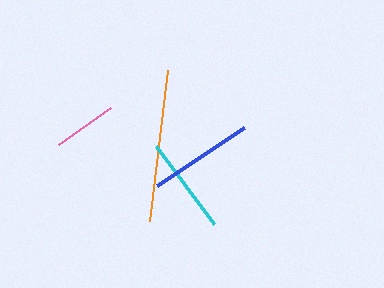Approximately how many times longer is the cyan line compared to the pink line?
The cyan line is approximately 1.5 times the length of the pink line.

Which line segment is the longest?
The orange line is the longest at approximately 152 pixels.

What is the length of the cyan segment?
The cyan segment is approximately 97 pixels long.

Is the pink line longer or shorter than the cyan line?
The cyan line is longer than the pink line.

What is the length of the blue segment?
The blue segment is approximately 105 pixels long.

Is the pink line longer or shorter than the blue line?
The blue line is longer than the pink line.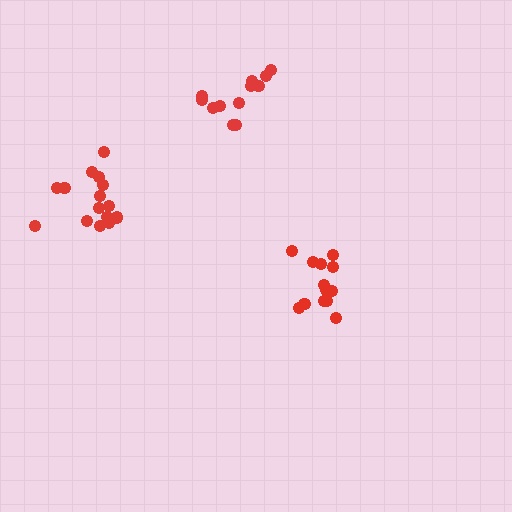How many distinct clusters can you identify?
There are 3 distinct clusters.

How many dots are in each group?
Group 1: 15 dots, Group 2: 13 dots, Group 3: 12 dots (40 total).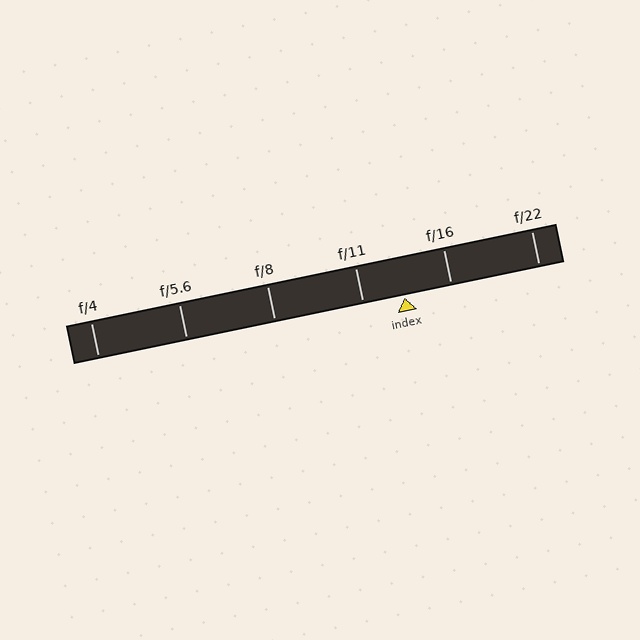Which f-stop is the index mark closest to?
The index mark is closest to f/11.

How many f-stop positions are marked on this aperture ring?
There are 6 f-stop positions marked.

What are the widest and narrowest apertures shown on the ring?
The widest aperture shown is f/4 and the narrowest is f/22.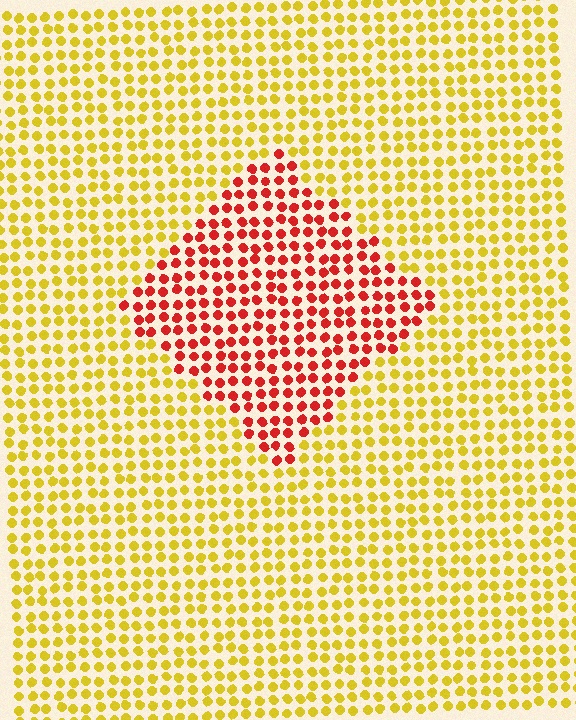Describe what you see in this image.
The image is filled with small yellow elements in a uniform arrangement. A diamond-shaped region is visible where the elements are tinted to a slightly different hue, forming a subtle color boundary.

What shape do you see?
I see a diamond.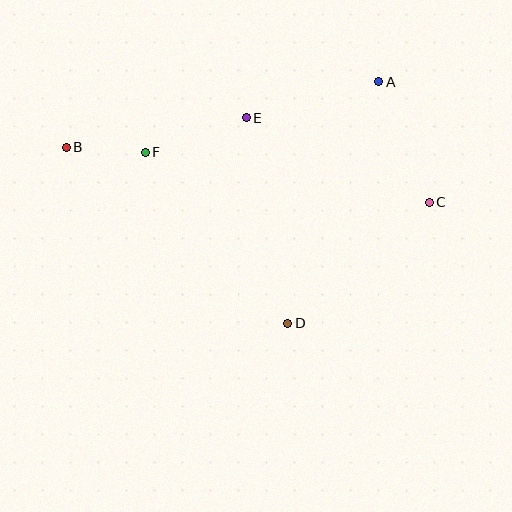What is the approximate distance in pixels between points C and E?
The distance between C and E is approximately 201 pixels.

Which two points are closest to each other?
Points B and F are closest to each other.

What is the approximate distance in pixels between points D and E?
The distance between D and E is approximately 210 pixels.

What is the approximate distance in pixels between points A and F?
The distance between A and F is approximately 244 pixels.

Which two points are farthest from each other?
Points B and C are farthest from each other.